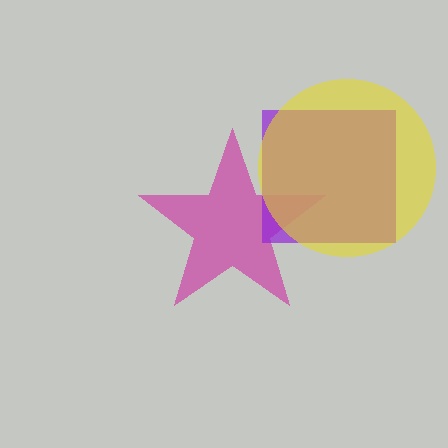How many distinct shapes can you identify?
There are 3 distinct shapes: a magenta star, a purple square, a yellow circle.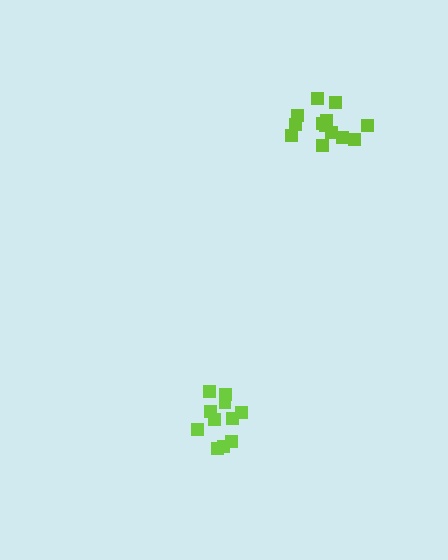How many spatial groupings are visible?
There are 2 spatial groupings.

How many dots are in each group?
Group 1: 13 dots, Group 2: 11 dots (24 total).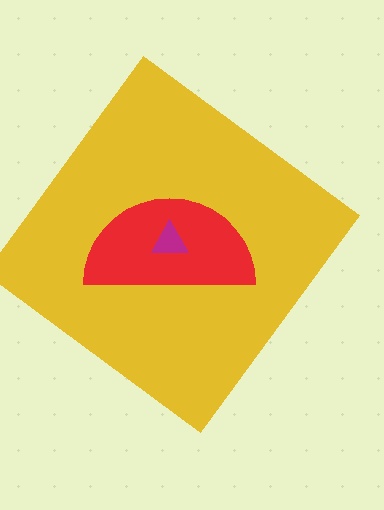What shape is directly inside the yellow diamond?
The red semicircle.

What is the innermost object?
The magenta triangle.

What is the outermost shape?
The yellow diamond.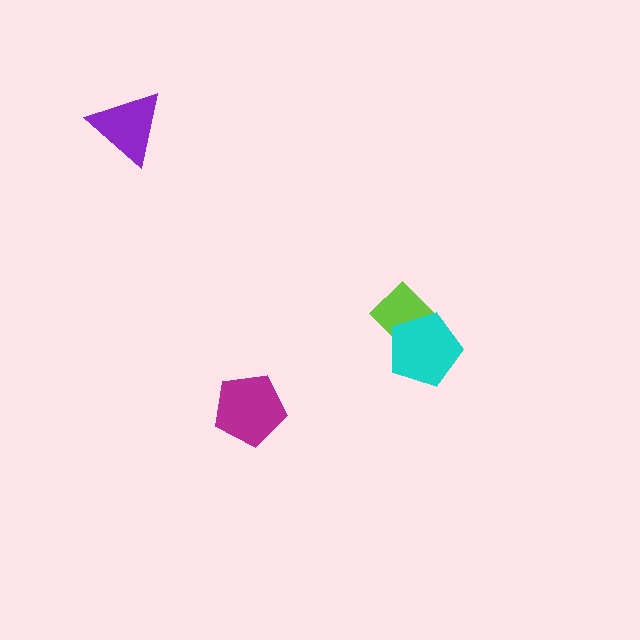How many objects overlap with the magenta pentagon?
0 objects overlap with the magenta pentagon.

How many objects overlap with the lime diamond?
1 object overlaps with the lime diamond.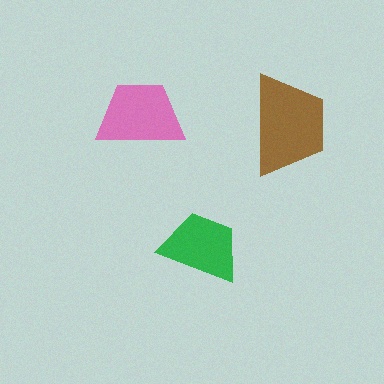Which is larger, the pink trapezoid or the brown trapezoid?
The brown one.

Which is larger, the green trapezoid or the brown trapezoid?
The brown one.